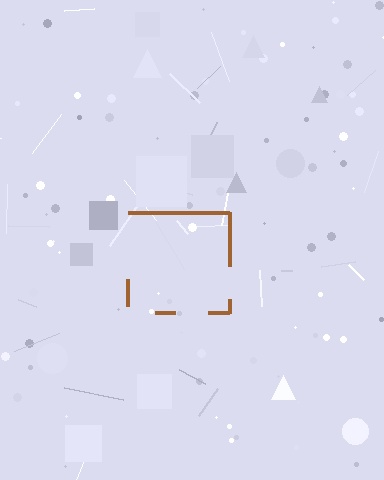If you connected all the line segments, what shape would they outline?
They would outline a square.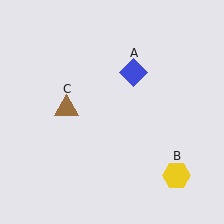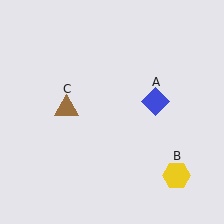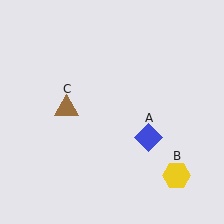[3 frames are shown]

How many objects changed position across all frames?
1 object changed position: blue diamond (object A).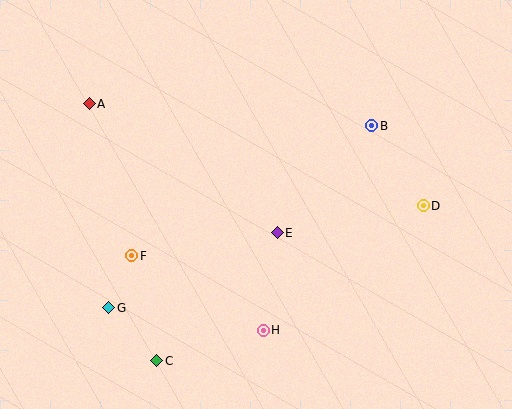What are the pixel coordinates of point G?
Point G is at (109, 308).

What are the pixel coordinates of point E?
Point E is at (277, 233).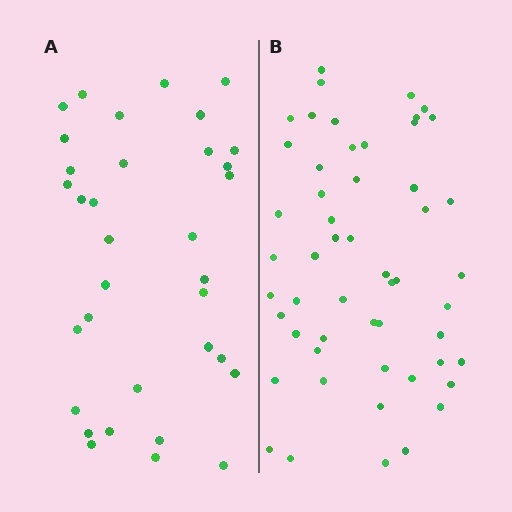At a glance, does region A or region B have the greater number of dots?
Region B (the right region) has more dots.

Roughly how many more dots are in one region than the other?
Region B has approximately 20 more dots than region A.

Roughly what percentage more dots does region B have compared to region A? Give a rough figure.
About 55% more.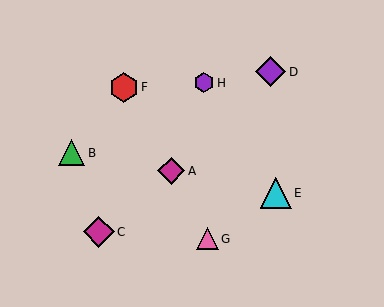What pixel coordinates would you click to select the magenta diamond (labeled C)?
Click at (99, 232) to select the magenta diamond C.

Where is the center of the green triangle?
The center of the green triangle is at (72, 153).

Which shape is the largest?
The cyan triangle (labeled E) is the largest.